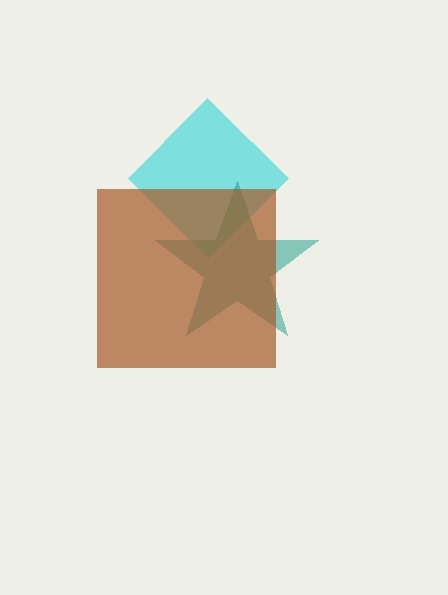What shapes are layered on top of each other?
The layered shapes are: a cyan diamond, a teal star, a brown square.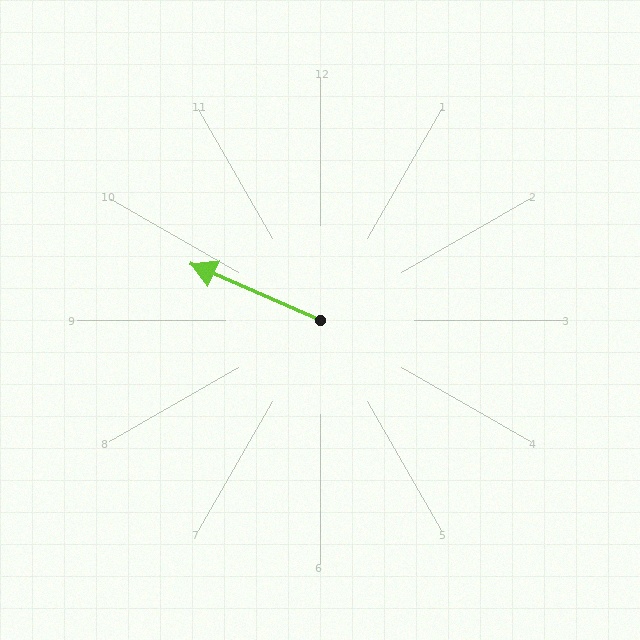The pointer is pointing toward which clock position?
Roughly 10 o'clock.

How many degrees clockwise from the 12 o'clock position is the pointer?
Approximately 294 degrees.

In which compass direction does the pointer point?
Northwest.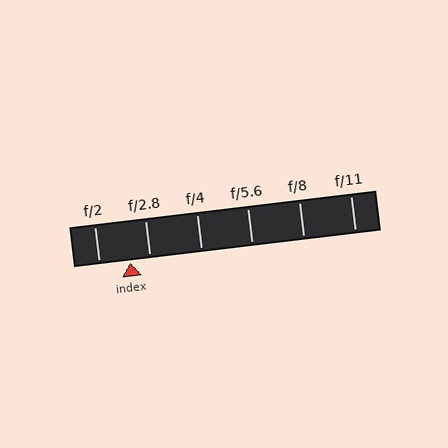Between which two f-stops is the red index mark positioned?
The index mark is between f/2 and f/2.8.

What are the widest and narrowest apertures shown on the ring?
The widest aperture shown is f/2 and the narrowest is f/11.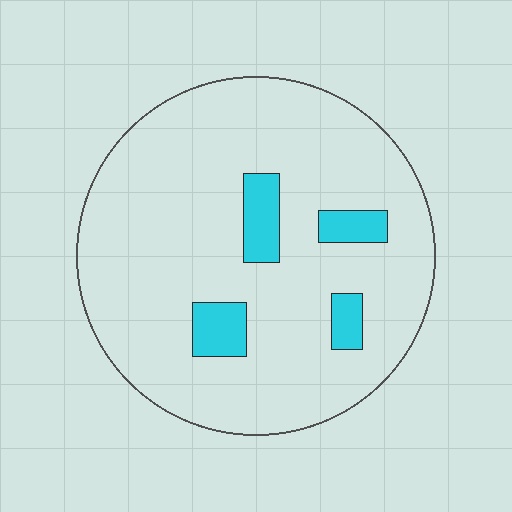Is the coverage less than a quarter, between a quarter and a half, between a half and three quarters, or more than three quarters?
Less than a quarter.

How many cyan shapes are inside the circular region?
4.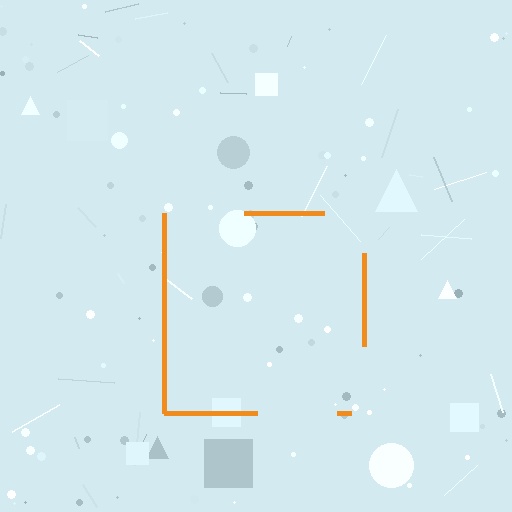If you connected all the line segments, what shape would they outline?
They would outline a square.